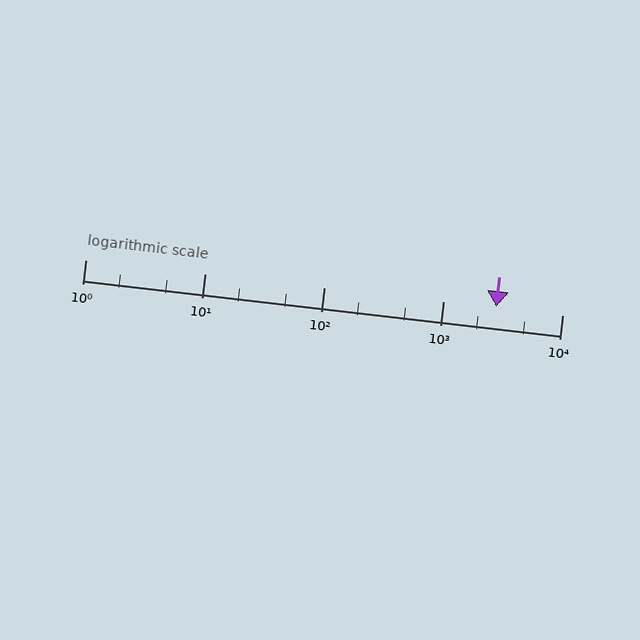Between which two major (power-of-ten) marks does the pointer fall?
The pointer is between 1000 and 10000.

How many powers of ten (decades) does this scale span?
The scale spans 4 decades, from 1 to 10000.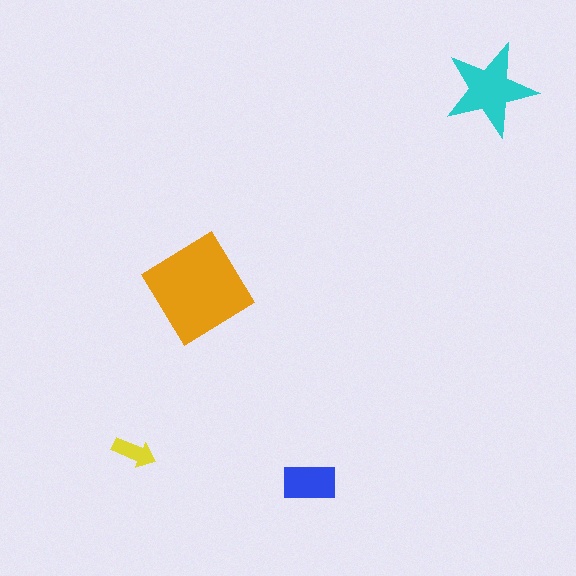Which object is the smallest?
The yellow arrow.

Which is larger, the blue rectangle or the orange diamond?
The orange diamond.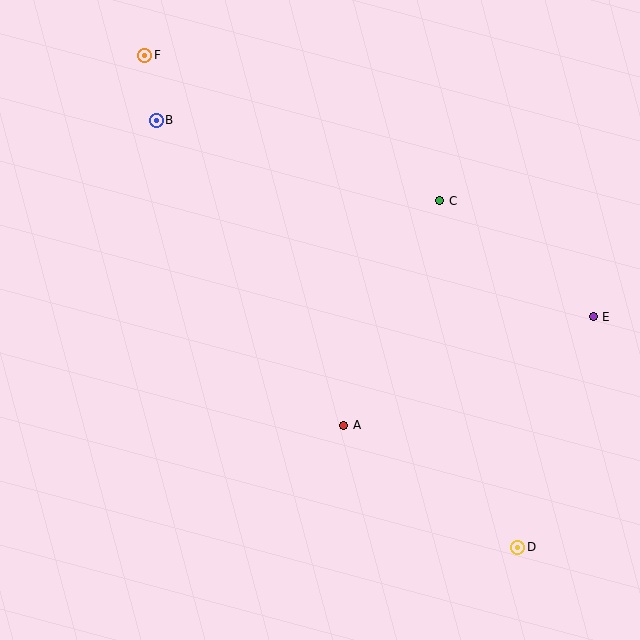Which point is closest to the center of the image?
Point A at (344, 425) is closest to the center.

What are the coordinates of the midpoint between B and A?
The midpoint between B and A is at (250, 273).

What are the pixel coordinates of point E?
Point E is at (593, 317).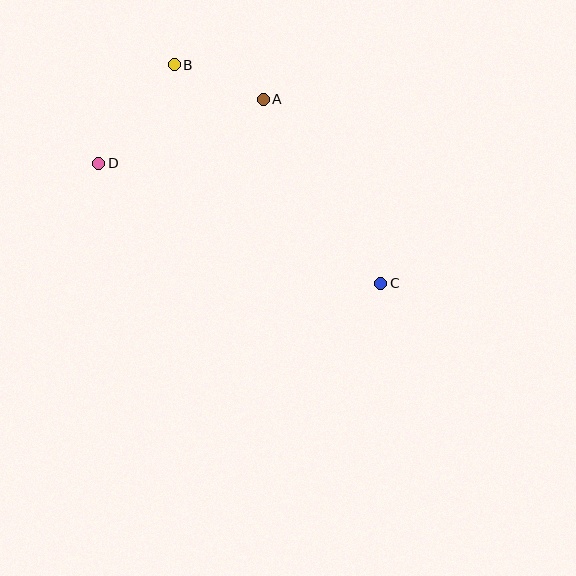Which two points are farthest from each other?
Points C and D are farthest from each other.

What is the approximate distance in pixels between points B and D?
The distance between B and D is approximately 124 pixels.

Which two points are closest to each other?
Points A and B are closest to each other.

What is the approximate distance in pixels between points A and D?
The distance between A and D is approximately 176 pixels.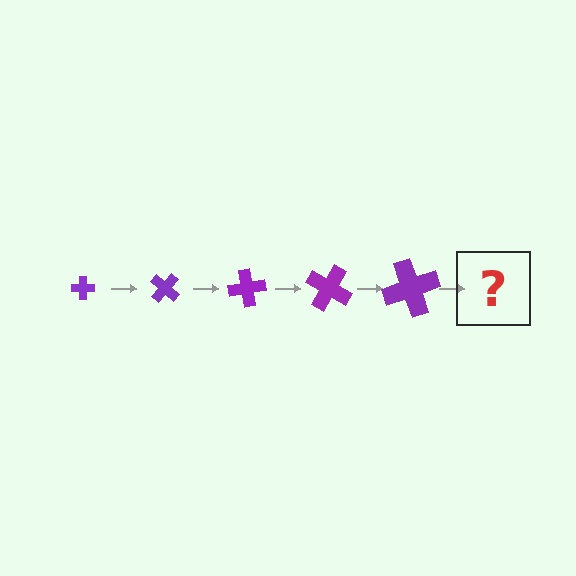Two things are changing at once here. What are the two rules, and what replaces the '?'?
The two rules are that the cross grows larger each step and it rotates 40 degrees each step. The '?' should be a cross, larger than the previous one and rotated 200 degrees from the start.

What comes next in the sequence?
The next element should be a cross, larger than the previous one and rotated 200 degrees from the start.